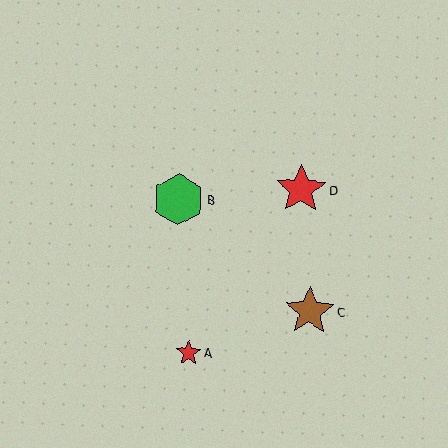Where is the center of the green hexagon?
The center of the green hexagon is at (178, 200).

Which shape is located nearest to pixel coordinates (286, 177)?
The red star (labeled D) at (301, 190) is nearest to that location.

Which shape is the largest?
The green hexagon (labeled B) is the largest.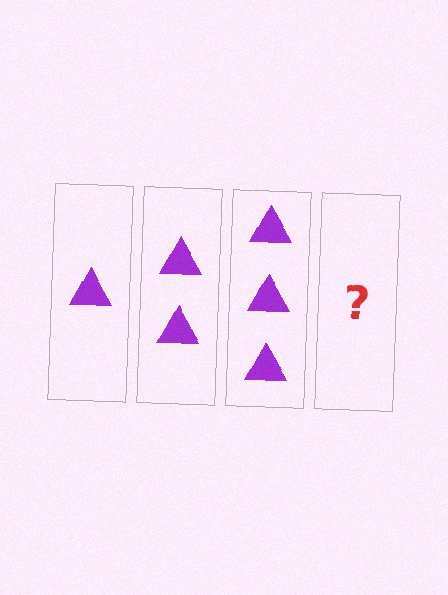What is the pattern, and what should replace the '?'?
The pattern is that each step adds one more triangle. The '?' should be 4 triangles.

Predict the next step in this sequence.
The next step is 4 triangles.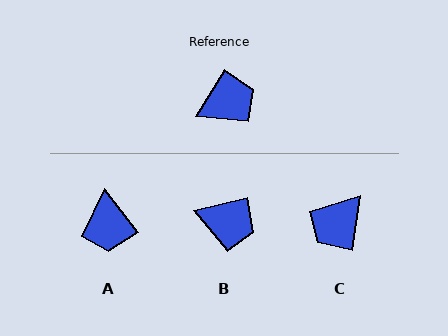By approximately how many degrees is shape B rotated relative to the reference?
Approximately 46 degrees clockwise.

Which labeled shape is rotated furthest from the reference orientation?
C, about 157 degrees away.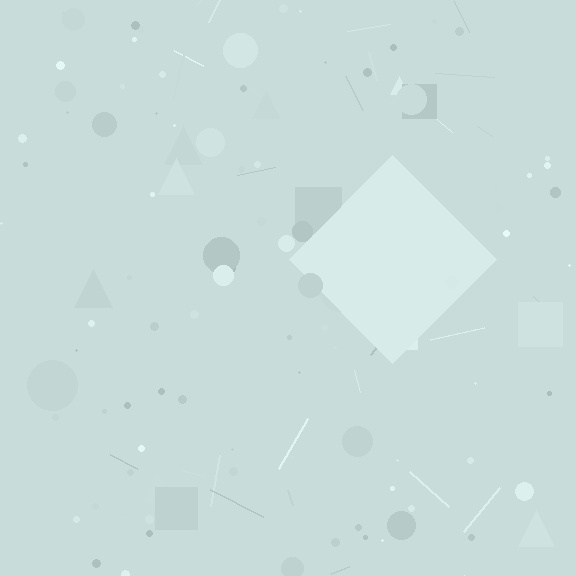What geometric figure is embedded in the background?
A diamond is embedded in the background.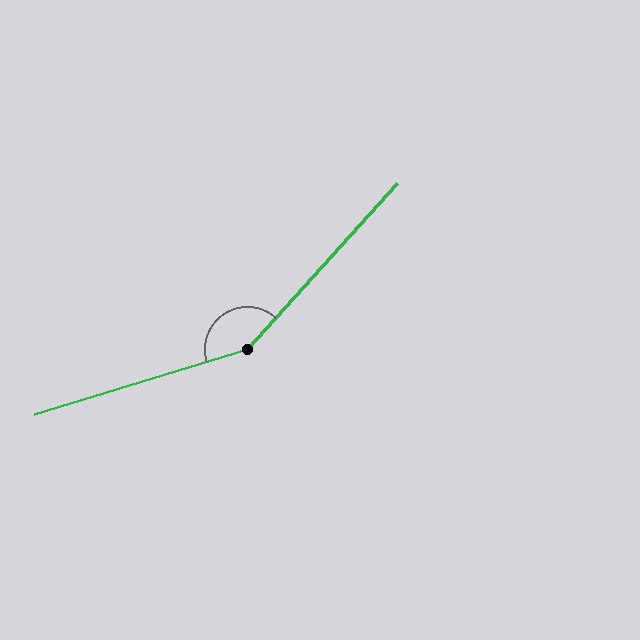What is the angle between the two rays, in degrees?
Approximately 149 degrees.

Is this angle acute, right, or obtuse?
It is obtuse.